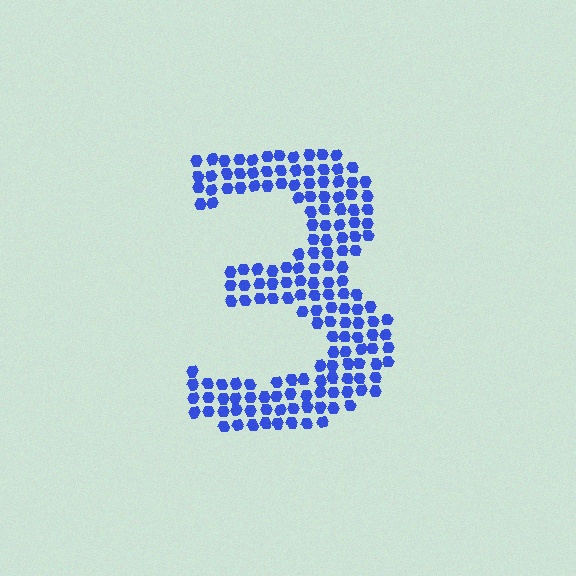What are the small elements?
The small elements are hexagons.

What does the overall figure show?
The overall figure shows the digit 3.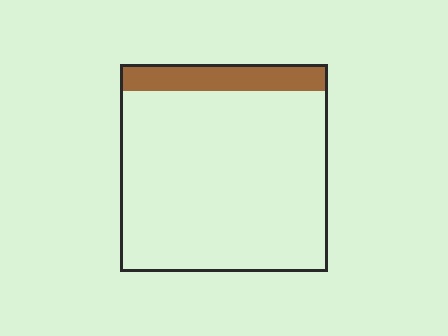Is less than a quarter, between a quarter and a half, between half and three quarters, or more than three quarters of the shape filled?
Less than a quarter.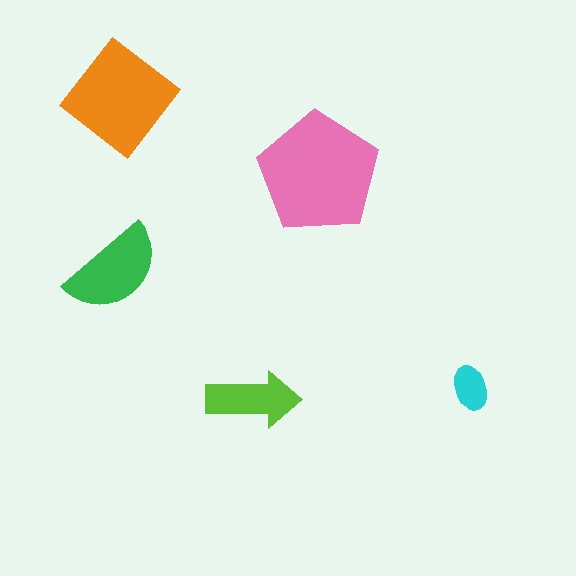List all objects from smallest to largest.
The cyan ellipse, the lime arrow, the green semicircle, the orange diamond, the pink pentagon.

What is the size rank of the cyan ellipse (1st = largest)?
5th.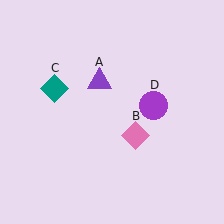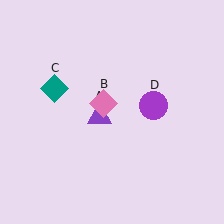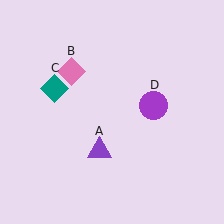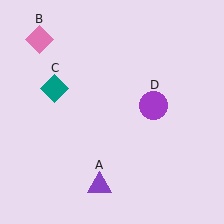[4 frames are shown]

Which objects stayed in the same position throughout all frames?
Teal diamond (object C) and purple circle (object D) remained stationary.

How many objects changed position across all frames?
2 objects changed position: purple triangle (object A), pink diamond (object B).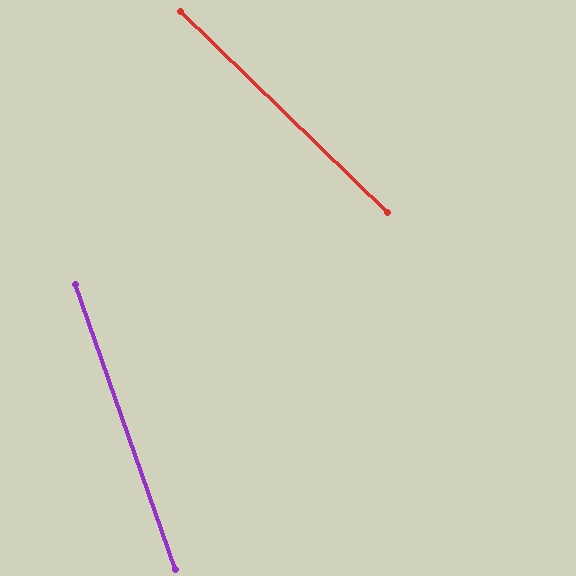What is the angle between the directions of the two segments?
Approximately 27 degrees.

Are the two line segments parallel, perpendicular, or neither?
Neither parallel nor perpendicular — they differ by about 27°.